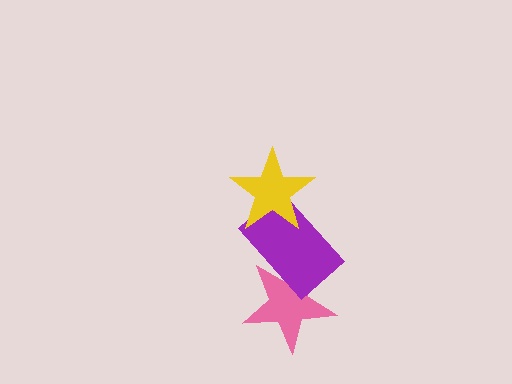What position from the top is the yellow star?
The yellow star is 1st from the top.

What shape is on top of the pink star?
The purple rectangle is on top of the pink star.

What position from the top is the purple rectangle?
The purple rectangle is 2nd from the top.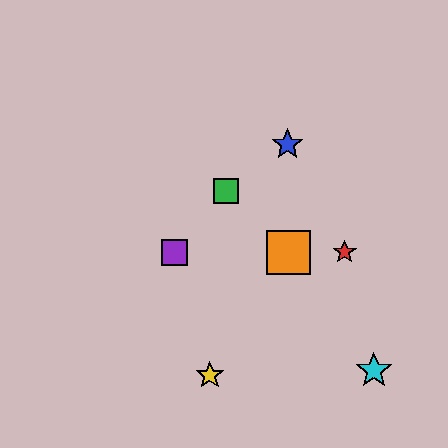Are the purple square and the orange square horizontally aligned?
Yes, both are at y≈252.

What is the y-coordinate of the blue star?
The blue star is at y≈145.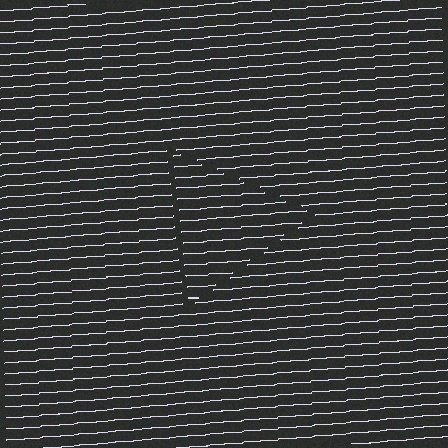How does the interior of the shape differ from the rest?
The interior of the shape contains the same grating, shifted by half a period — the contour is defined by the phase discontinuity where line-ends from the inner and outer gratings abut.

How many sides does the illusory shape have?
3 sides — the line-ends trace a triangle.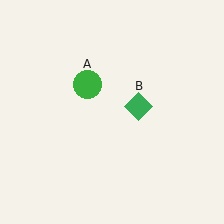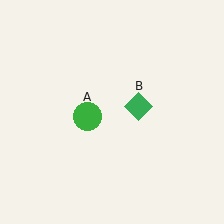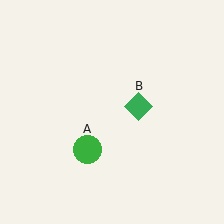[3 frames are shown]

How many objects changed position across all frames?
1 object changed position: green circle (object A).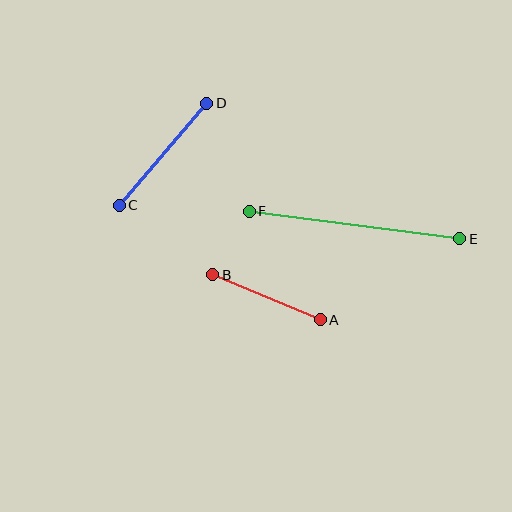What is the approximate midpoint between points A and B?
The midpoint is at approximately (266, 297) pixels.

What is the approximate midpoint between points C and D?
The midpoint is at approximately (163, 154) pixels.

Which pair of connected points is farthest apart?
Points E and F are farthest apart.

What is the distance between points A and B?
The distance is approximately 116 pixels.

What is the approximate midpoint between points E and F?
The midpoint is at approximately (354, 225) pixels.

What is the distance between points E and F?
The distance is approximately 212 pixels.